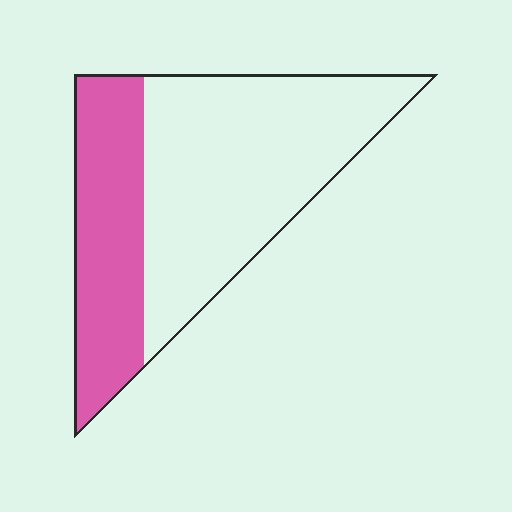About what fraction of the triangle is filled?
About one third (1/3).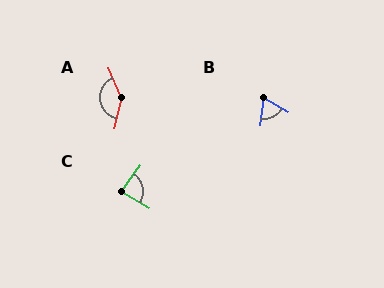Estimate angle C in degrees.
Approximately 84 degrees.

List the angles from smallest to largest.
B (67°), C (84°), A (144°).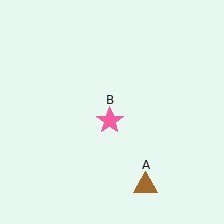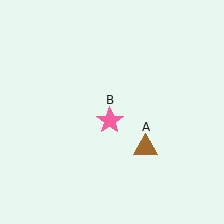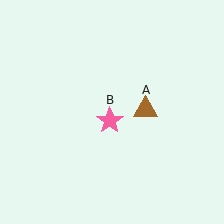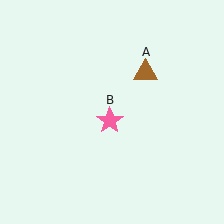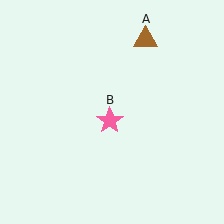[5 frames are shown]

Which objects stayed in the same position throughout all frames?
Pink star (object B) remained stationary.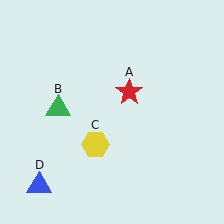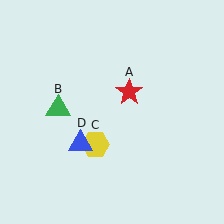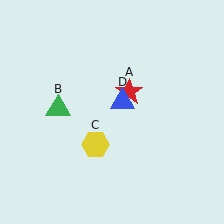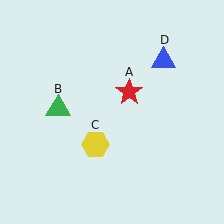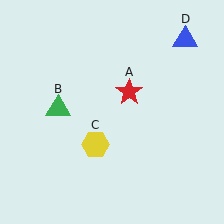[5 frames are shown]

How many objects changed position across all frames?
1 object changed position: blue triangle (object D).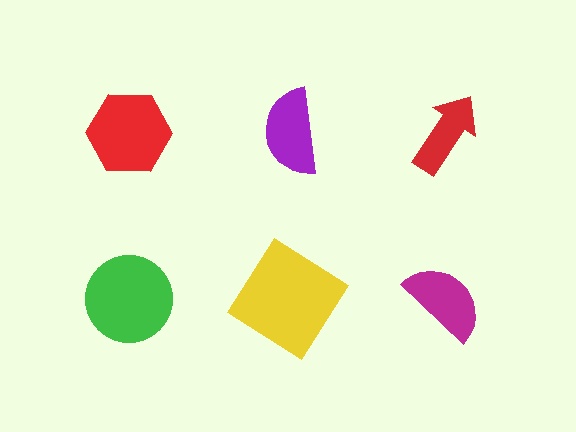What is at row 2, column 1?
A green circle.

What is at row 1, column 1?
A red hexagon.